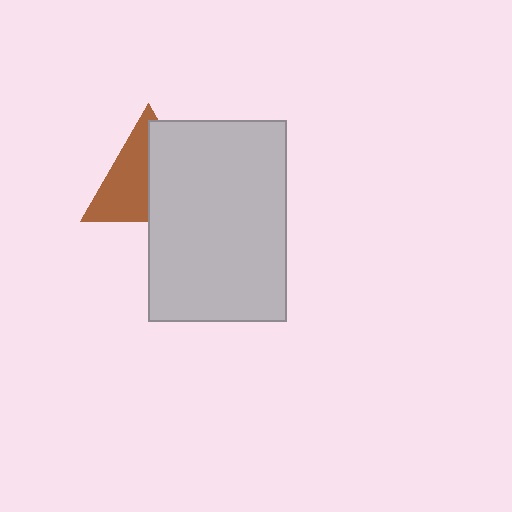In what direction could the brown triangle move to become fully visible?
The brown triangle could move left. That would shift it out from behind the light gray rectangle entirely.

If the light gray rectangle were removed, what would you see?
You would see the complete brown triangle.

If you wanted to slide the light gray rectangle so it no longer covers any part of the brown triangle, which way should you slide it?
Slide it right — that is the most direct way to separate the two shapes.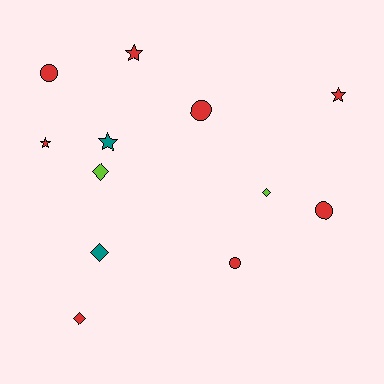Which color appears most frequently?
Red, with 8 objects.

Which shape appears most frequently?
Star, with 4 objects.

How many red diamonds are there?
There is 1 red diamond.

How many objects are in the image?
There are 12 objects.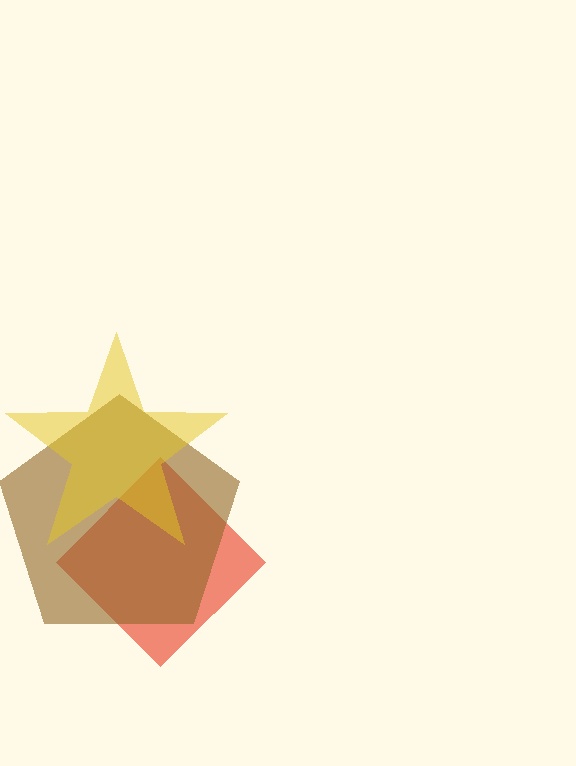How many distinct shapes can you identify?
There are 3 distinct shapes: a red diamond, a brown pentagon, a yellow star.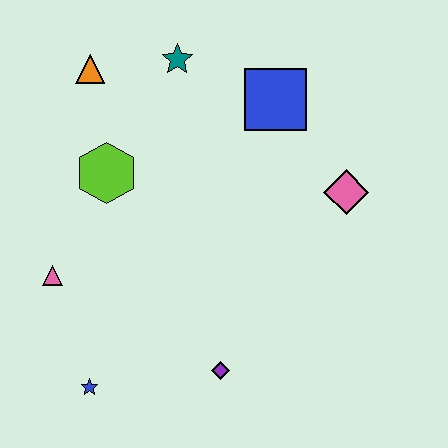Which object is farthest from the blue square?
The blue star is farthest from the blue square.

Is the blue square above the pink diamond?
Yes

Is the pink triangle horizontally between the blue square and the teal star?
No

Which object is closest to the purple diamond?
The blue star is closest to the purple diamond.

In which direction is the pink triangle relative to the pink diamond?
The pink triangle is to the left of the pink diamond.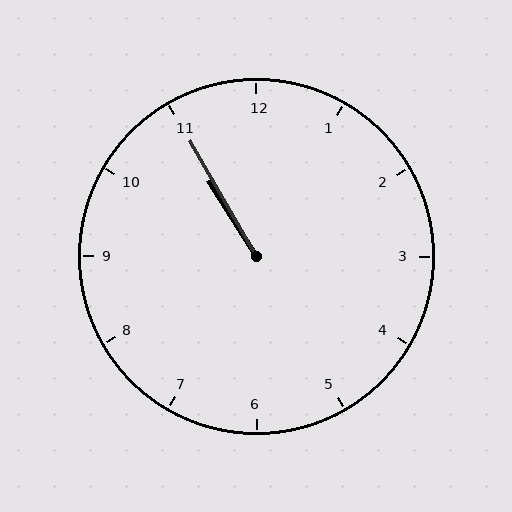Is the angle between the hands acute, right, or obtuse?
It is acute.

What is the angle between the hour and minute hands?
Approximately 2 degrees.